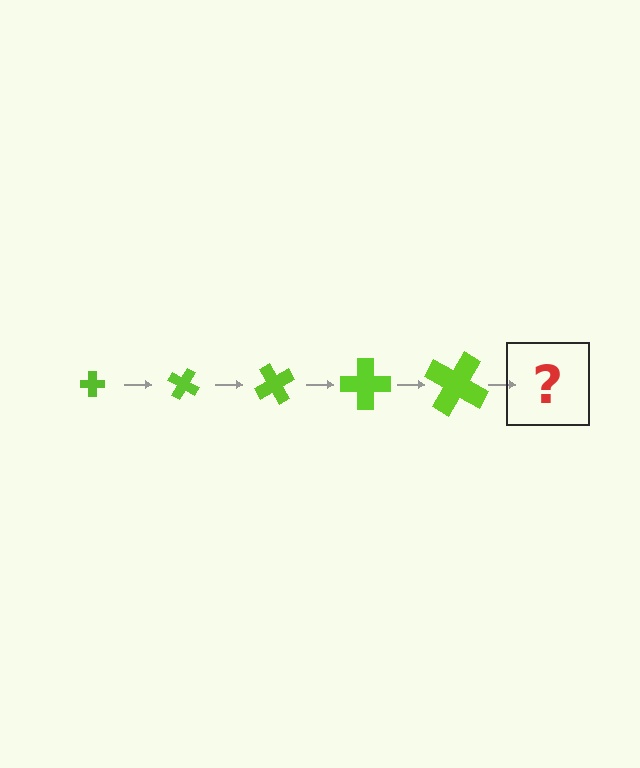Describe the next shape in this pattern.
It should be a cross, larger than the previous one and rotated 150 degrees from the start.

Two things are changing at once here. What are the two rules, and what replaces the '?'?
The two rules are that the cross grows larger each step and it rotates 30 degrees each step. The '?' should be a cross, larger than the previous one and rotated 150 degrees from the start.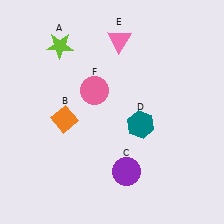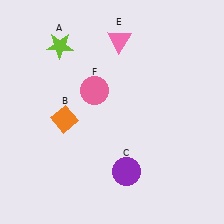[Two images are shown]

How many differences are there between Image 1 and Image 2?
There is 1 difference between the two images.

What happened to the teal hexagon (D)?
The teal hexagon (D) was removed in Image 2. It was in the bottom-right area of Image 1.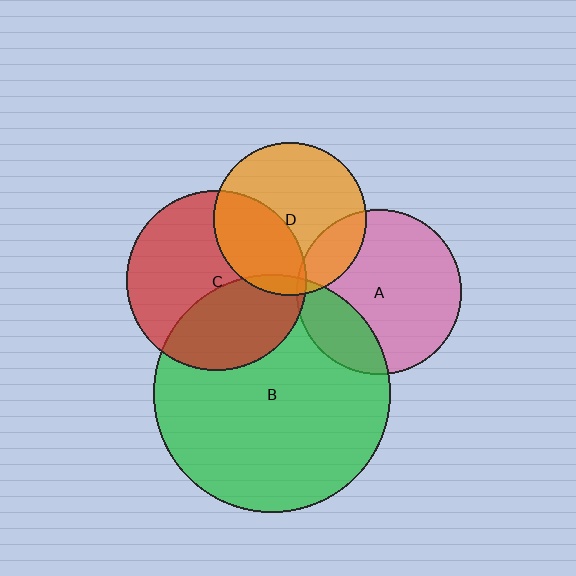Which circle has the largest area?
Circle B (green).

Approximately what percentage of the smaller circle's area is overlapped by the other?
Approximately 20%.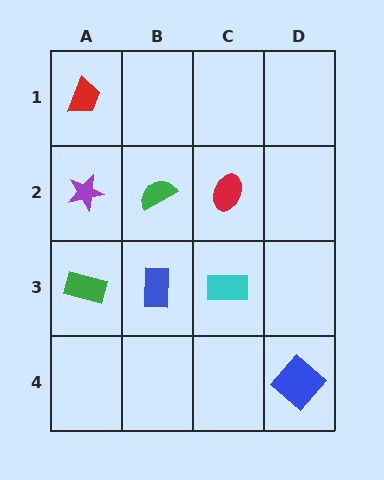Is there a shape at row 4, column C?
No, that cell is empty.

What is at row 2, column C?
A red ellipse.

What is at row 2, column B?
A green semicircle.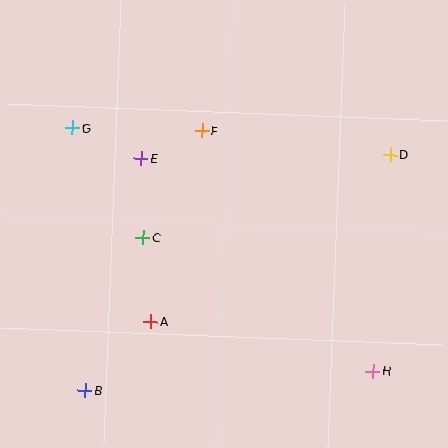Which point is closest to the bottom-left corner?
Point B is closest to the bottom-left corner.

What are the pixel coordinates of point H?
Point H is at (373, 371).